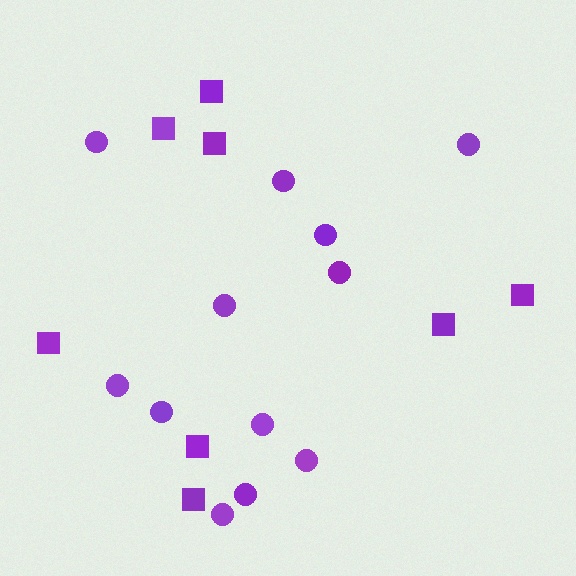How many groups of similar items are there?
There are 2 groups: one group of squares (8) and one group of circles (12).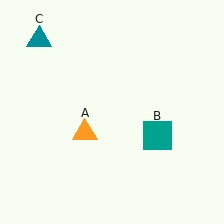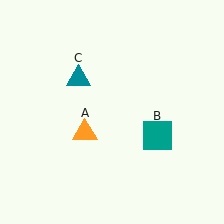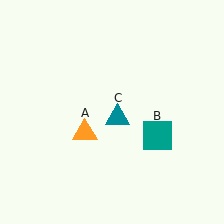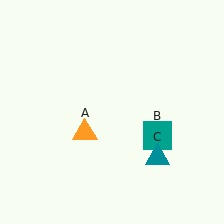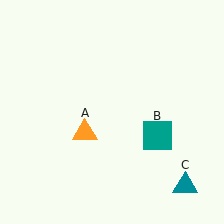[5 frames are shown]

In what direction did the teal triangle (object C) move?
The teal triangle (object C) moved down and to the right.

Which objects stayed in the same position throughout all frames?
Orange triangle (object A) and teal square (object B) remained stationary.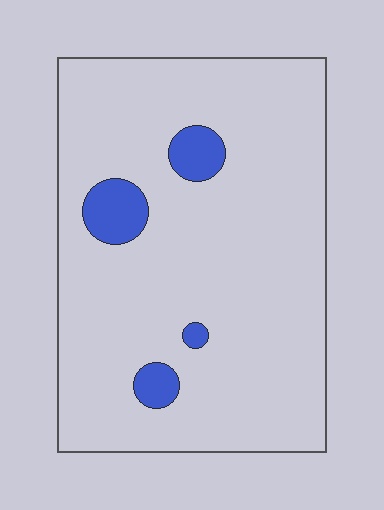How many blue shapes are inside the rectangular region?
4.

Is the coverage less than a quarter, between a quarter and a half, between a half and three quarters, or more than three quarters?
Less than a quarter.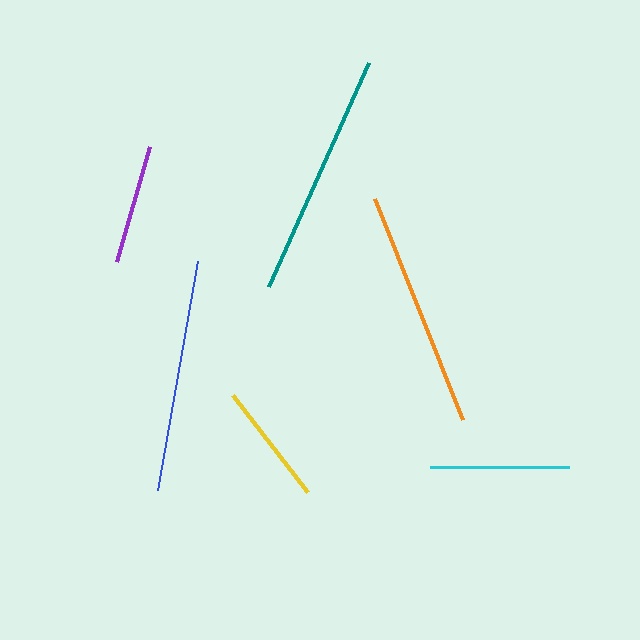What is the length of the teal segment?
The teal segment is approximately 246 pixels long.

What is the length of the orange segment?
The orange segment is approximately 238 pixels long.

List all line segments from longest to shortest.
From longest to shortest: teal, orange, blue, cyan, yellow, purple.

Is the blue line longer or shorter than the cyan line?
The blue line is longer than the cyan line.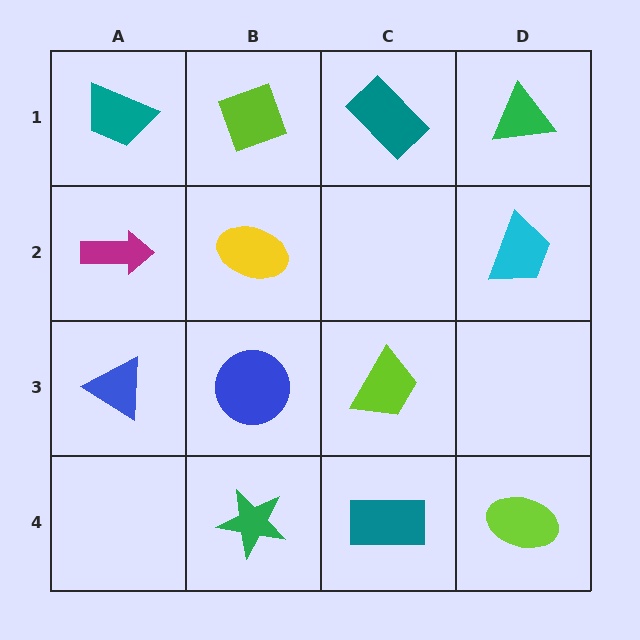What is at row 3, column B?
A blue circle.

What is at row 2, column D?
A cyan trapezoid.